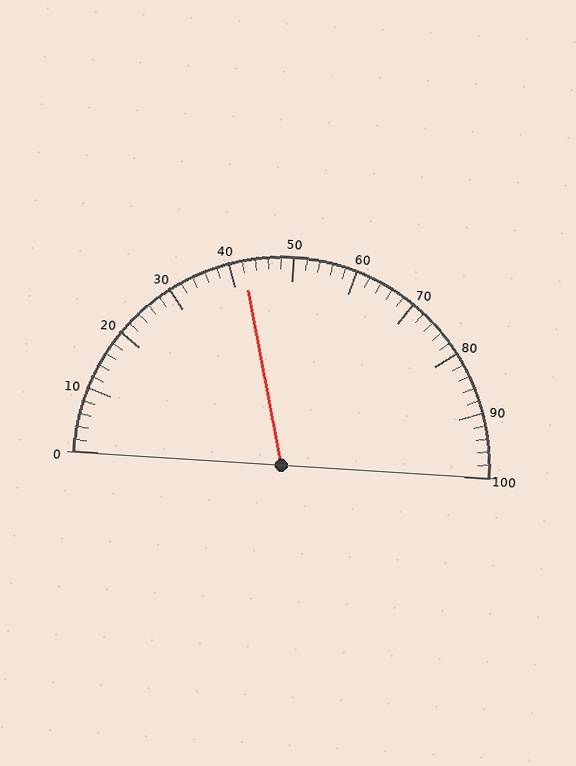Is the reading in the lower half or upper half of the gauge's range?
The reading is in the lower half of the range (0 to 100).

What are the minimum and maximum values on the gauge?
The gauge ranges from 0 to 100.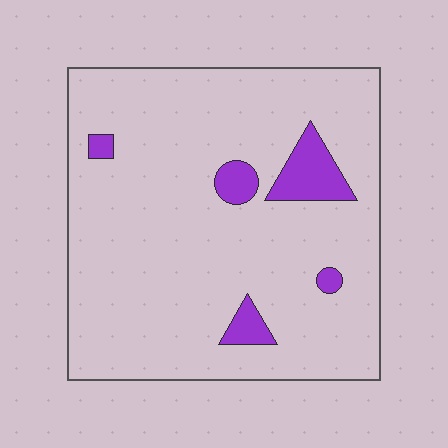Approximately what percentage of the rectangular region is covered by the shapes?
Approximately 10%.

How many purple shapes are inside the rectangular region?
5.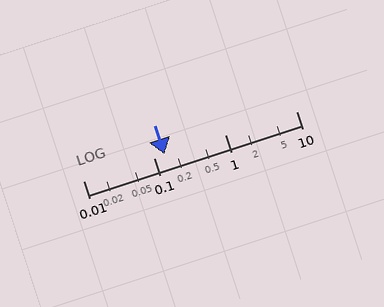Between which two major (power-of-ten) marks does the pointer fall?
The pointer is between 0.1 and 1.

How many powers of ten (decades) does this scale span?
The scale spans 3 decades, from 0.01 to 10.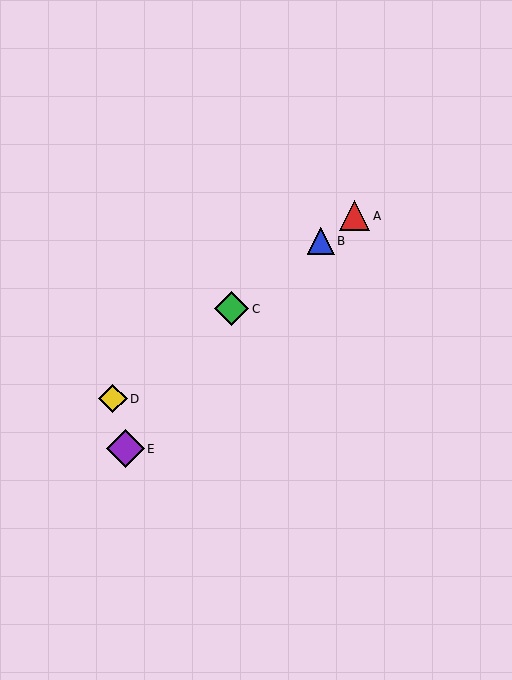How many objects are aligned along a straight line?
4 objects (A, B, C, D) are aligned along a straight line.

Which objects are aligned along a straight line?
Objects A, B, C, D are aligned along a straight line.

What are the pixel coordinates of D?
Object D is at (113, 399).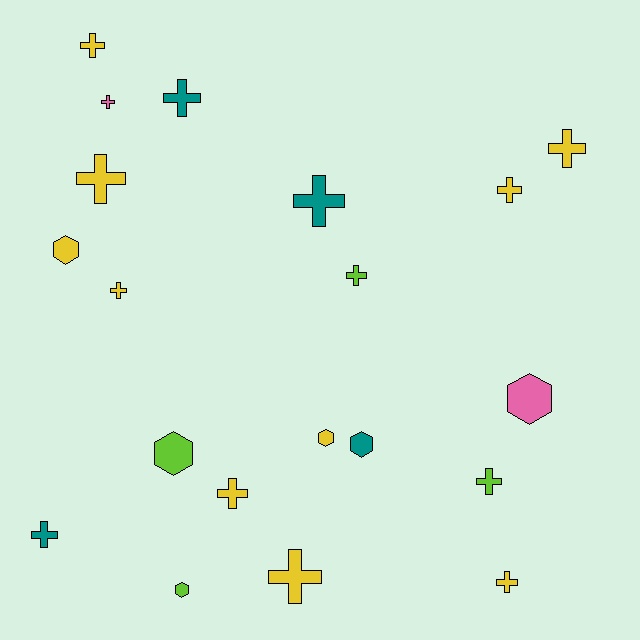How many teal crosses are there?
There are 3 teal crosses.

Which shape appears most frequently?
Cross, with 14 objects.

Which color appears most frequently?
Yellow, with 10 objects.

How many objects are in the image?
There are 20 objects.